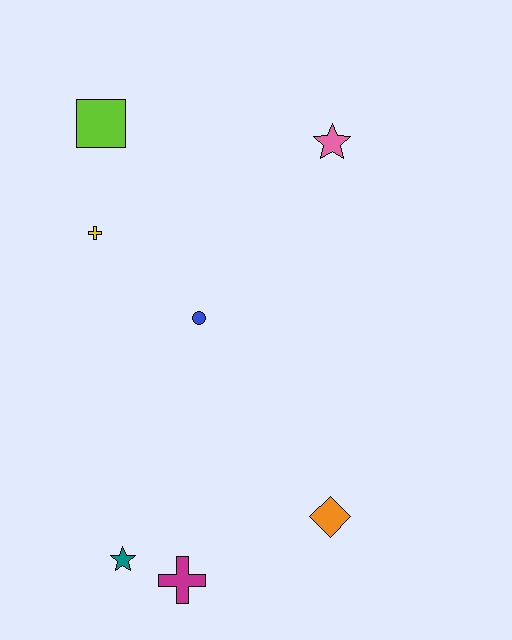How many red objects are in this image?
There are no red objects.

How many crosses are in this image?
There are 2 crosses.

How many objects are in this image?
There are 7 objects.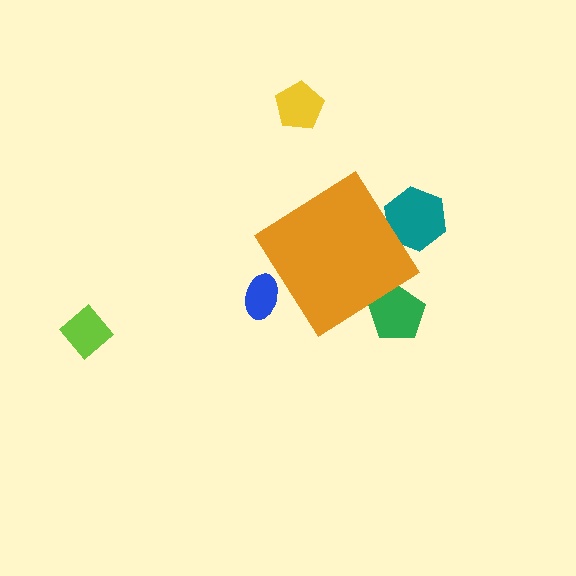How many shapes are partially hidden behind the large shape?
3 shapes are partially hidden.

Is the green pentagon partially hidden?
Yes, the green pentagon is partially hidden behind the orange diamond.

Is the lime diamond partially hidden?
No, the lime diamond is fully visible.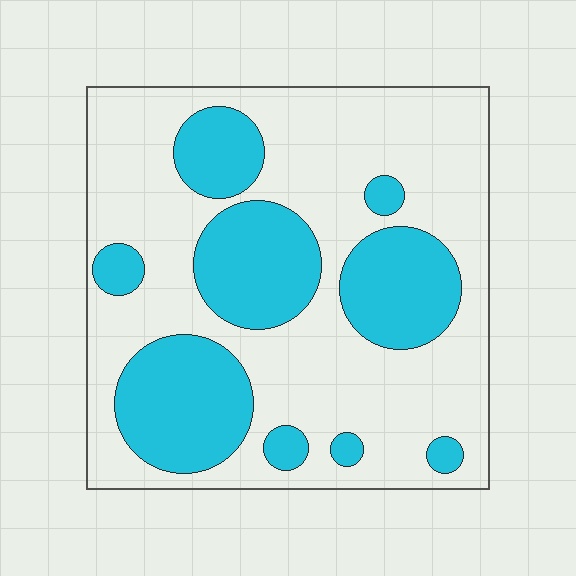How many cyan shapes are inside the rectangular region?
9.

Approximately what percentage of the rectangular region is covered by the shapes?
Approximately 35%.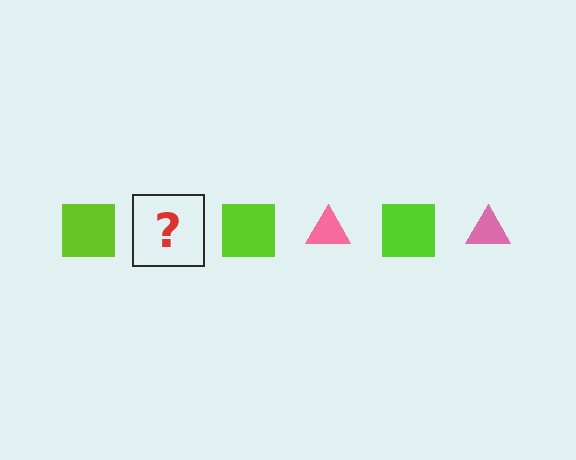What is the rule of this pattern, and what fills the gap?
The rule is that the pattern alternates between lime square and pink triangle. The gap should be filled with a pink triangle.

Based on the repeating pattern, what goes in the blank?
The blank should be a pink triangle.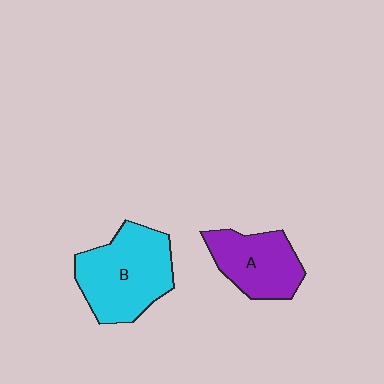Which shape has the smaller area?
Shape A (purple).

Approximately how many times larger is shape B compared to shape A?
Approximately 1.4 times.